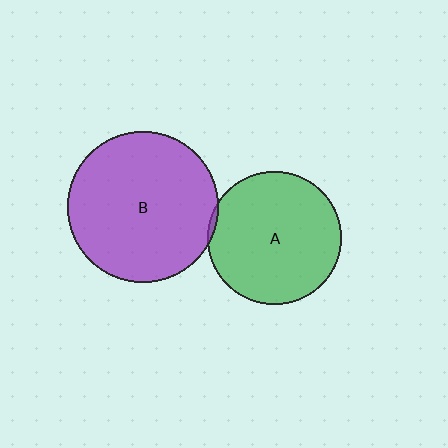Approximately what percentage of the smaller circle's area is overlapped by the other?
Approximately 5%.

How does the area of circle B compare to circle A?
Approximately 1.3 times.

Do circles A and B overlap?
Yes.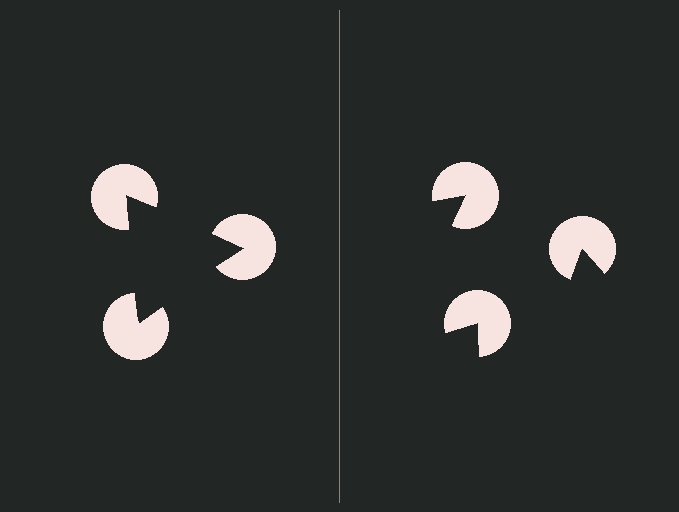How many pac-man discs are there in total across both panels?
6 — 3 on each side.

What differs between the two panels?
The pac-man discs are positioned identically on both sides; only the wedge orientations differ. On the left they align to a triangle; on the right they are misaligned.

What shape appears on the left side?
An illusory triangle.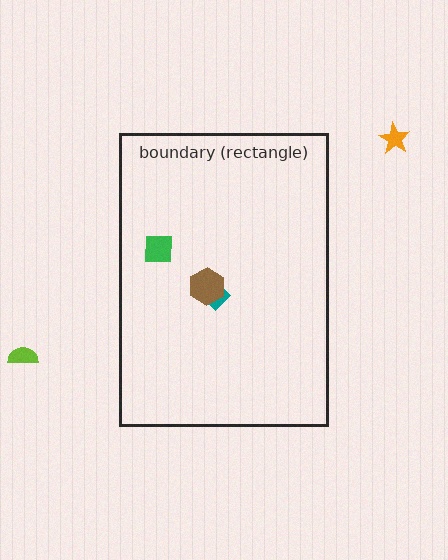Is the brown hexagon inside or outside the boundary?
Inside.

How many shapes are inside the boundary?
3 inside, 2 outside.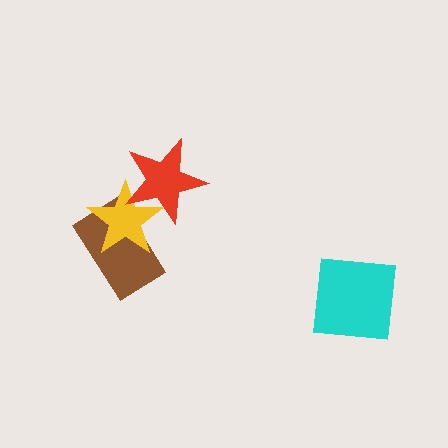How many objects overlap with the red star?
1 object overlaps with the red star.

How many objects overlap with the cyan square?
0 objects overlap with the cyan square.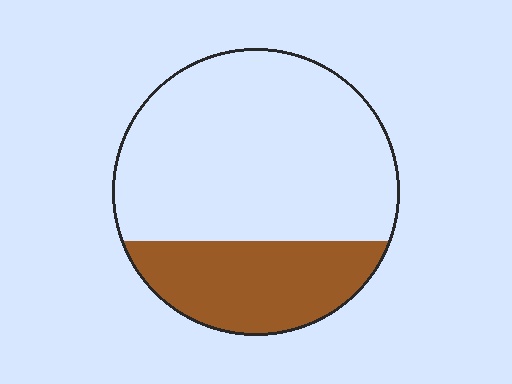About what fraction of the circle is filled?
About one quarter (1/4).